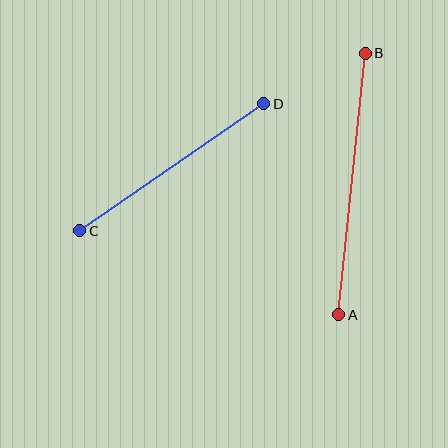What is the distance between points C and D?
The distance is approximately 224 pixels.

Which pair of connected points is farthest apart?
Points A and B are farthest apart.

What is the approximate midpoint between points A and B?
The midpoint is at approximately (352, 184) pixels.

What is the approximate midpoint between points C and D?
The midpoint is at approximately (172, 167) pixels.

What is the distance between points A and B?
The distance is approximately 263 pixels.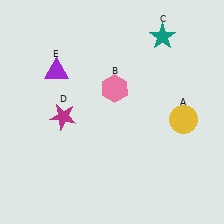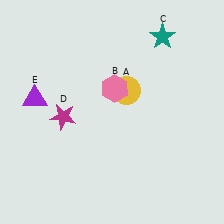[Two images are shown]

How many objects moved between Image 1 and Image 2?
2 objects moved between the two images.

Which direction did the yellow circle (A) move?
The yellow circle (A) moved left.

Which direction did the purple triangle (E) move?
The purple triangle (E) moved down.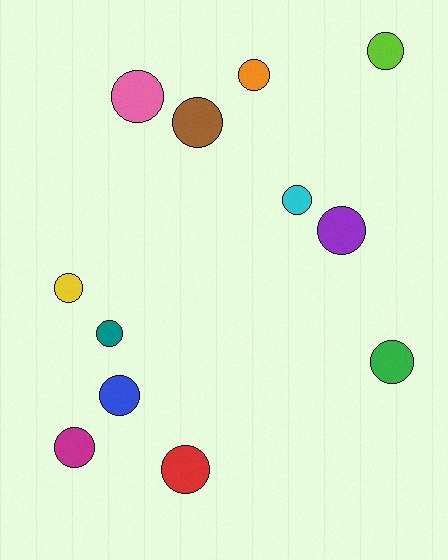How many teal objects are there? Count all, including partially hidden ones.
There is 1 teal object.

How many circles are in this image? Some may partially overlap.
There are 12 circles.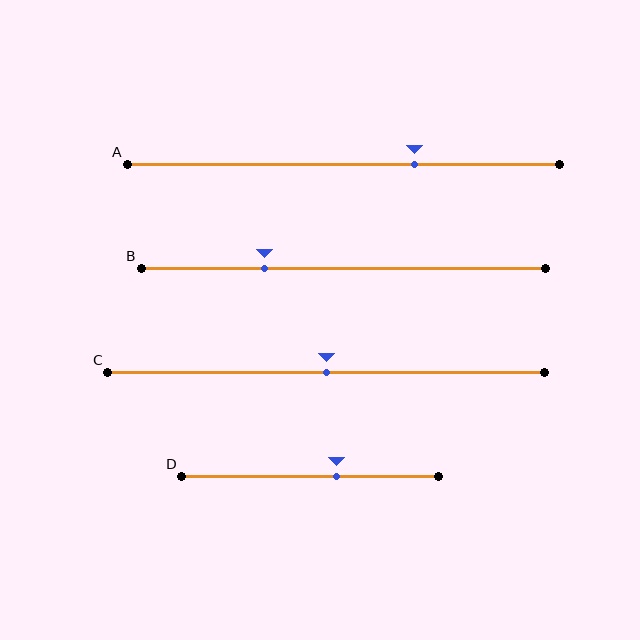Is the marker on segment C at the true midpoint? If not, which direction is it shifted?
Yes, the marker on segment C is at the true midpoint.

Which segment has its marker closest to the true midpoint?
Segment C has its marker closest to the true midpoint.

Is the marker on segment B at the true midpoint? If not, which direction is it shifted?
No, the marker on segment B is shifted to the left by about 19% of the segment length.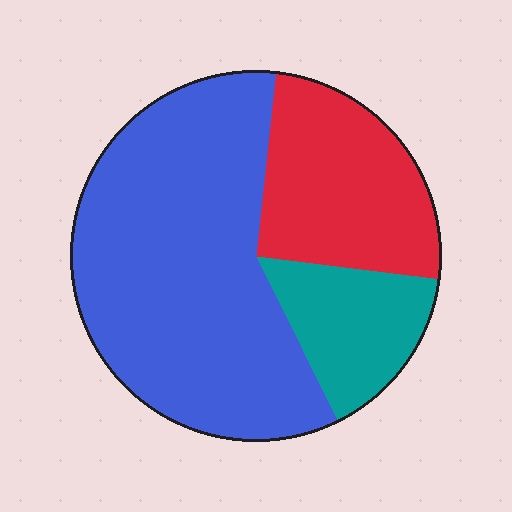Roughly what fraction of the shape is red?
Red covers roughly 25% of the shape.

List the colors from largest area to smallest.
From largest to smallest: blue, red, teal.